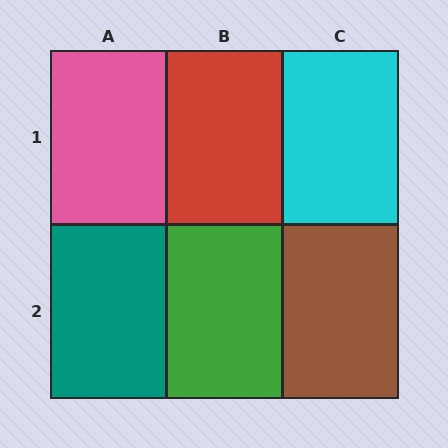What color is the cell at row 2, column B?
Green.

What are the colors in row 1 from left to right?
Pink, red, cyan.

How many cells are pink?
1 cell is pink.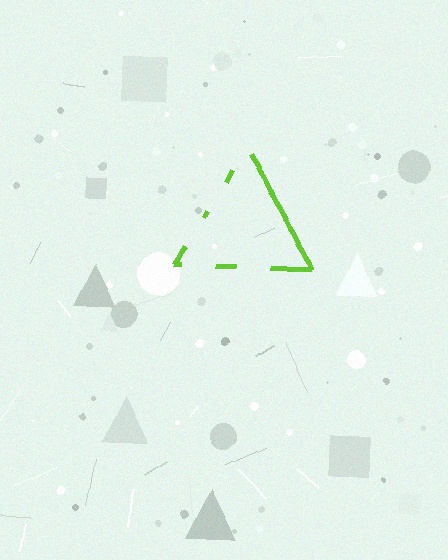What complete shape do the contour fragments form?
The contour fragments form a triangle.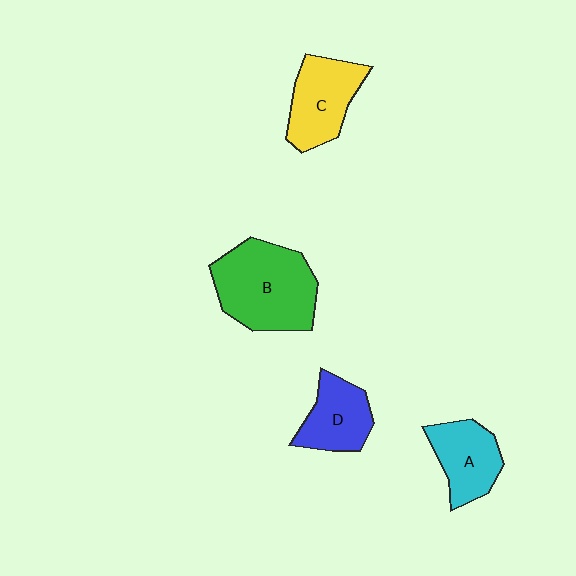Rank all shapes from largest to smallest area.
From largest to smallest: B (green), C (yellow), A (cyan), D (blue).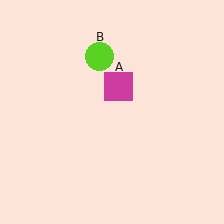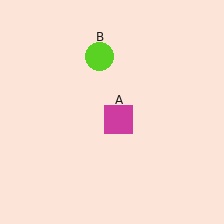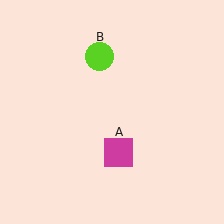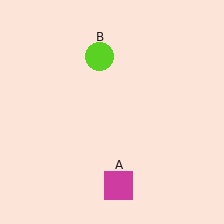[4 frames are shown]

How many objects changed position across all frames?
1 object changed position: magenta square (object A).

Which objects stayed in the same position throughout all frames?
Lime circle (object B) remained stationary.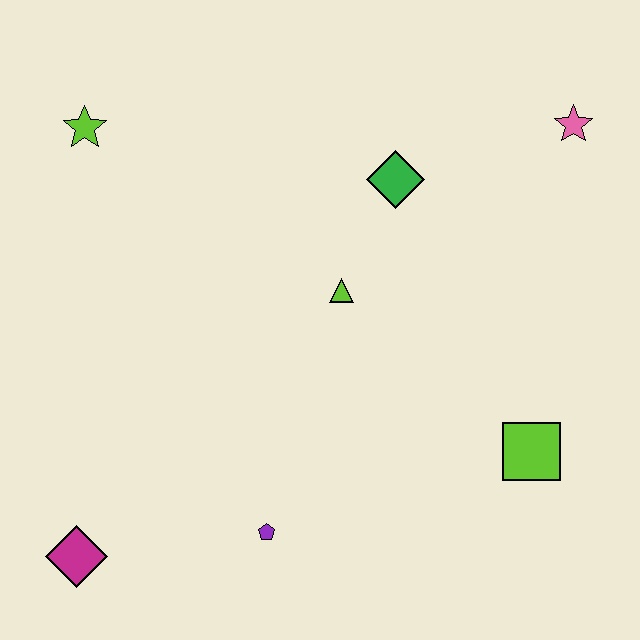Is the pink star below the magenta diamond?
No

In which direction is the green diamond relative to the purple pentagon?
The green diamond is above the purple pentagon.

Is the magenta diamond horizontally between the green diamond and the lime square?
No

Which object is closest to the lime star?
The lime triangle is closest to the lime star.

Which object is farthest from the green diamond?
The magenta diamond is farthest from the green diamond.